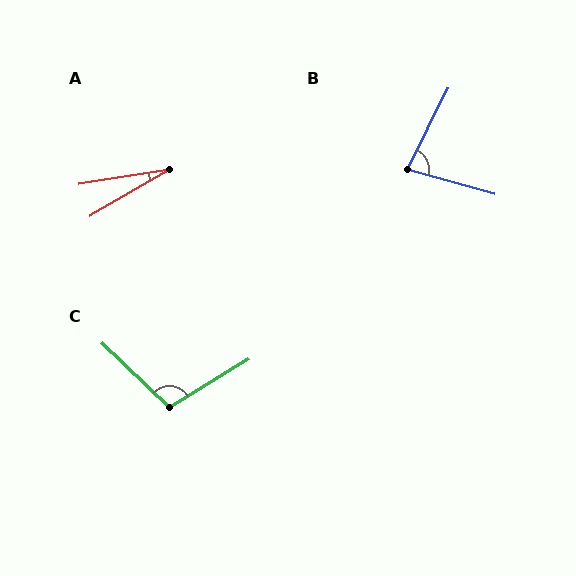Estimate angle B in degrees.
Approximately 79 degrees.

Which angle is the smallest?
A, at approximately 21 degrees.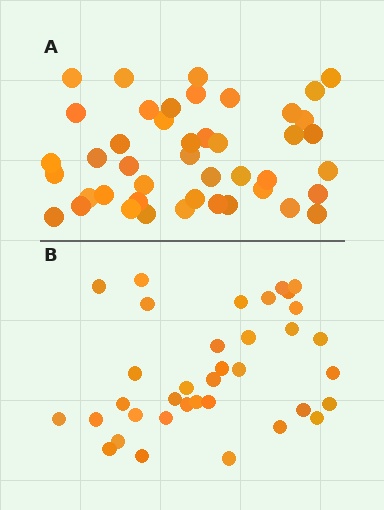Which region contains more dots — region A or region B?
Region A (the top region) has more dots.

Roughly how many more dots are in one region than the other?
Region A has roughly 8 or so more dots than region B.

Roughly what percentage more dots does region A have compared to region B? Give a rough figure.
About 20% more.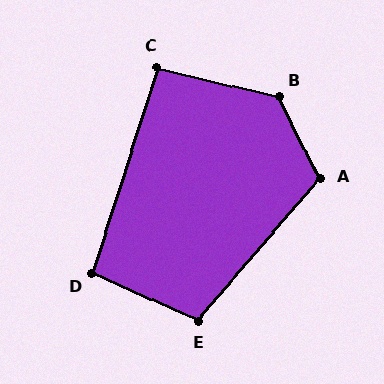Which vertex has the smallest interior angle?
C, at approximately 94 degrees.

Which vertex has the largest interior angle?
B, at approximately 130 degrees.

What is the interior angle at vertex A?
Approximately 113 degrees (obtuse).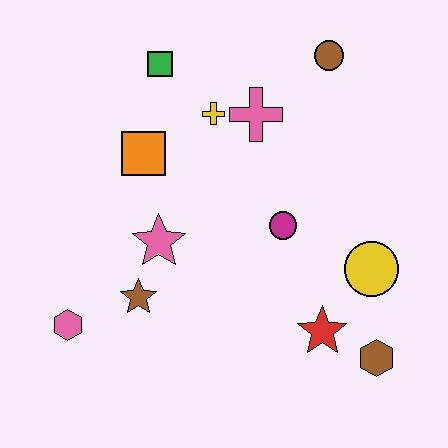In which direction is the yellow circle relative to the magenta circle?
The yellow circle is to the right of the magenta circle.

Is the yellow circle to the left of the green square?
No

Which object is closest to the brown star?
The pink star is closest to the brown star.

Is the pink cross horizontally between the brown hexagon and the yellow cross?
Yes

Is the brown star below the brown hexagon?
No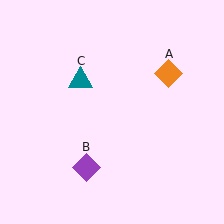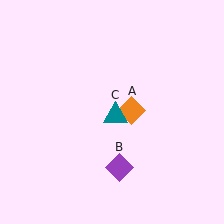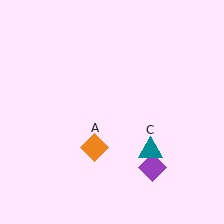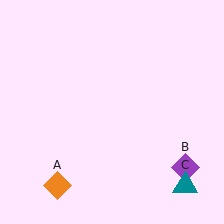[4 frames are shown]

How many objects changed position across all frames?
3 objects changed position: orange diamond (object A), purple diamond (object B), teal triangle (object C).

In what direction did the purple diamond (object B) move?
The purple diamond (object B) moved right.